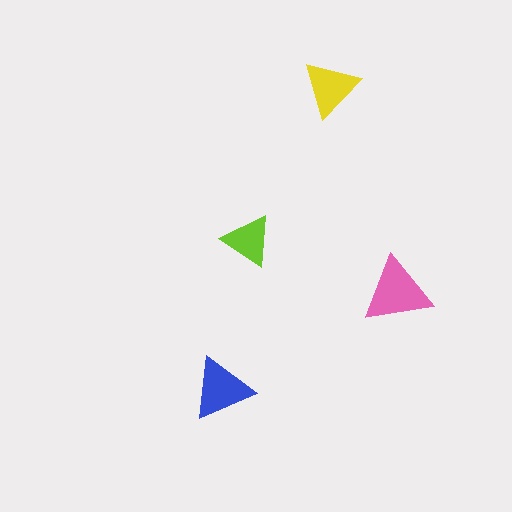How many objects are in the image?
There are 4 objects in the image.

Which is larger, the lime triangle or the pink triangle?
The pink one.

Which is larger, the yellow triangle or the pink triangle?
The pink one.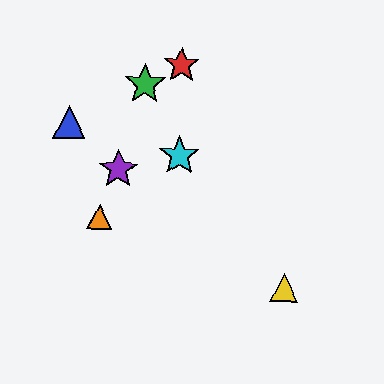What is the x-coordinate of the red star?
The red star is at x≈182.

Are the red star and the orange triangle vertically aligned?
No, the red star is at x≈182 and the orange triangle is at x≈99.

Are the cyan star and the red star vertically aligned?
Yes, both are at x≈179.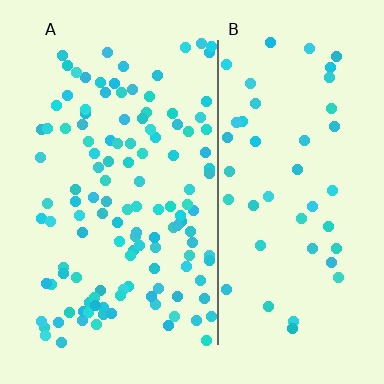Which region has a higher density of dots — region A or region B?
A (the left).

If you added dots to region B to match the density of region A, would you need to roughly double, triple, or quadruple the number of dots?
Approximately triple.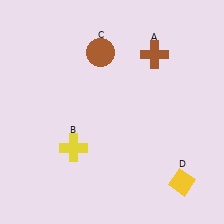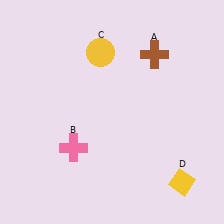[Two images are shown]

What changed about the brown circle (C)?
In Image 1, C is brown. In Image 2, it changed to yellow.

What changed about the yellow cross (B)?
In Image 1, B is yellow. In Image 2, it changed to pink.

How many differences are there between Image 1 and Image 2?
There are 2 differences between the two images.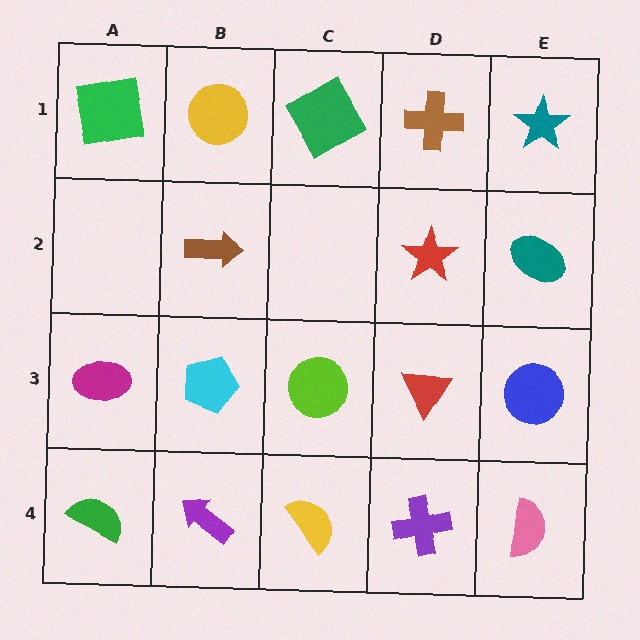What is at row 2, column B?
A brown arrow.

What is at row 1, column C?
A green square.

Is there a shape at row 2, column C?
No, that cell is empty.